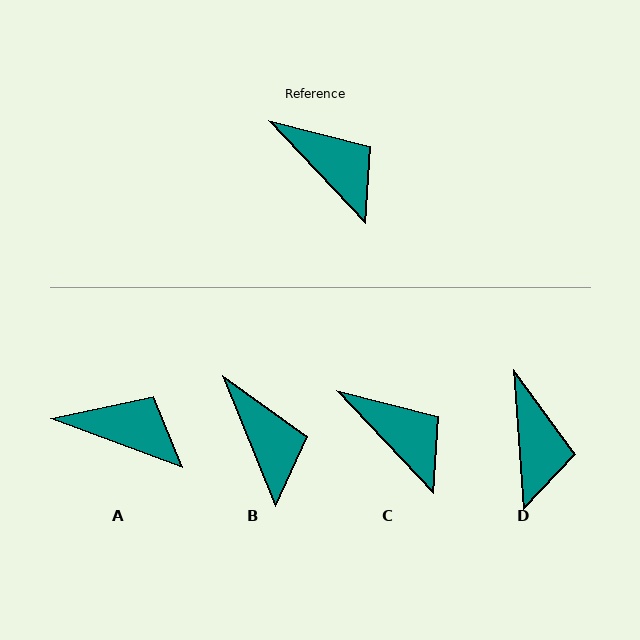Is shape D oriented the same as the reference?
No, it is off by about 40 degrees.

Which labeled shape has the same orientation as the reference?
C.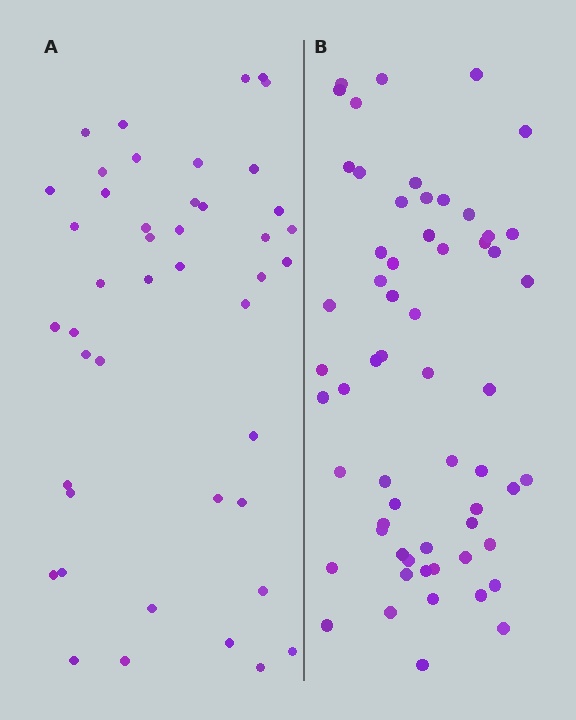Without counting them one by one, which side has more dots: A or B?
Region B (the right region) has more dots.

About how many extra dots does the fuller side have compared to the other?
Region B has approximately 15 more dots than region A.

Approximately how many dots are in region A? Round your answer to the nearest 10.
About 40 dots. (The exact count is 44, which rounds to 40.)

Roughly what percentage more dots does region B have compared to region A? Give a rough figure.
About 35% more.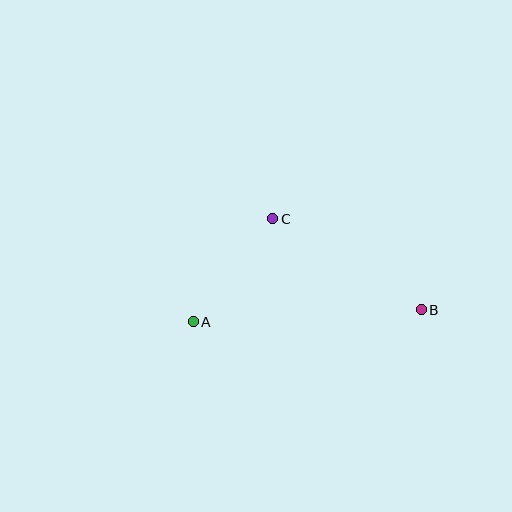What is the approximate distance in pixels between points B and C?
The distance between B and C is approximately 174 pixels.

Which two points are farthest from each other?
Points A and B are farthest from each other.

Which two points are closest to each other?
Points A and C are closest to each other.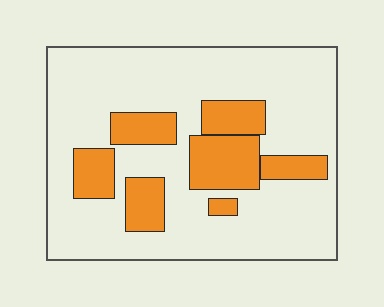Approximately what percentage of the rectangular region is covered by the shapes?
Approximately 25%.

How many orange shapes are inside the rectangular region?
7.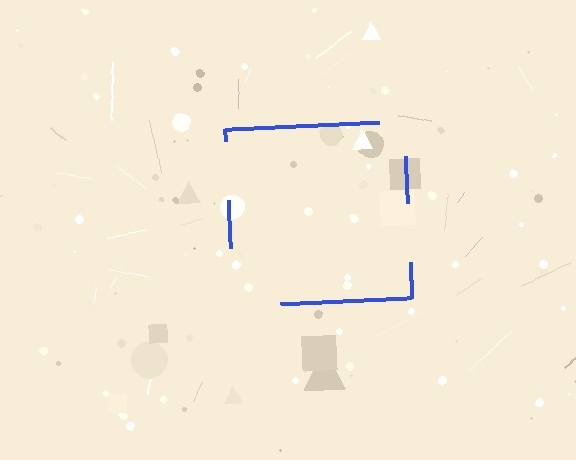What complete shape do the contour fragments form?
The contour fragments form a square.